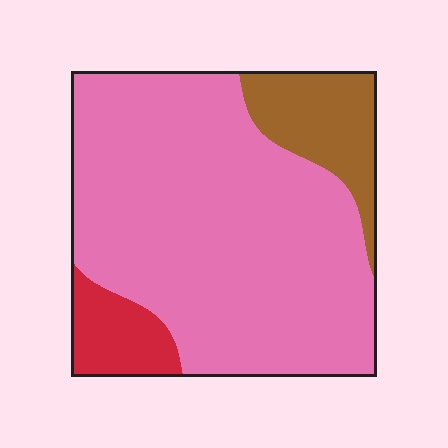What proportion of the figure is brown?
Brown covers roughly 15% of the figure.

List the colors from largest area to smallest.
From largest to smallest: pink, brown, red.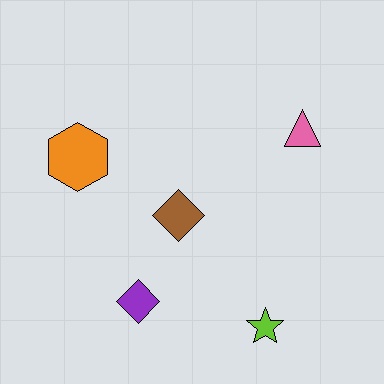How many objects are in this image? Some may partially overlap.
There are 5 objects.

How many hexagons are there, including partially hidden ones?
There is 1 hexagon.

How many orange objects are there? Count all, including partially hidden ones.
There is 1 orange object.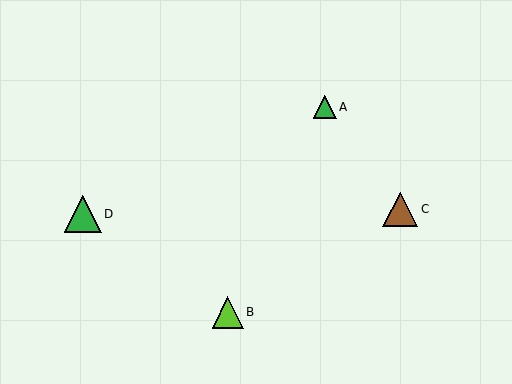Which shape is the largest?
The green triangle (labeled D) is the largest.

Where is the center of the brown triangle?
The center of the brown triangle is at (400, 209).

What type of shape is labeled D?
Shape D is a green triangle.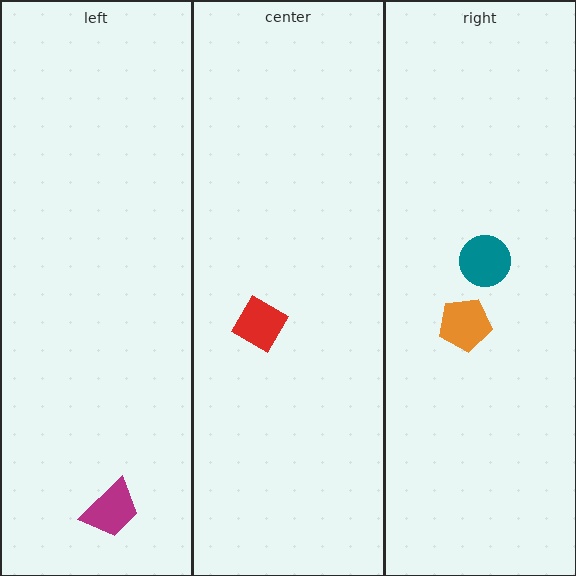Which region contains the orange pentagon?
The right region.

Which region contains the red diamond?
The center region.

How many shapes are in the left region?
1.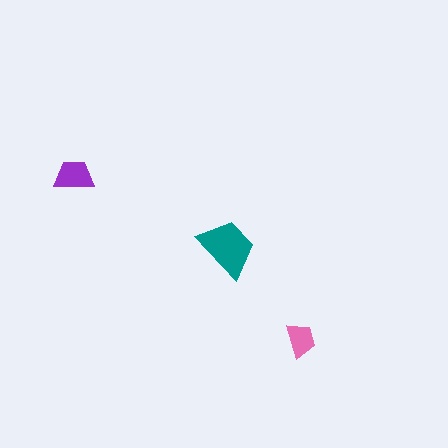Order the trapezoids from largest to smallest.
the teal one, the purple one, the pink one.